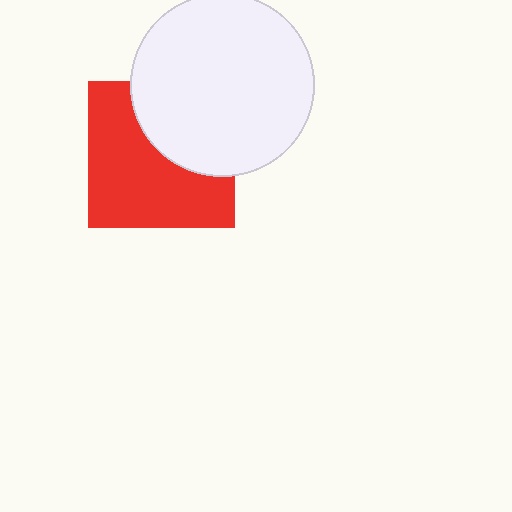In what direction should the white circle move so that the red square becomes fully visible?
The white circle should move toward the upper-right. That is the shortest direction to clear the overlap and leave the red square fully visible.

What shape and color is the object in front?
The object in front is a white circle.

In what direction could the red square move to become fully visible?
The red square could move toward the lower-left. That would shift it out from behind the white circle entirely.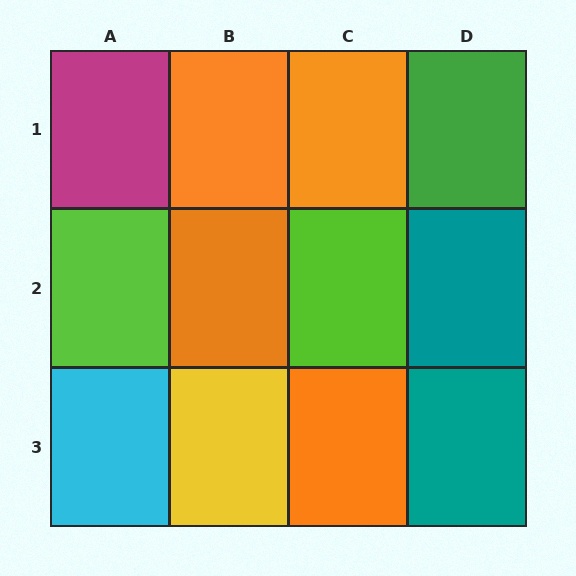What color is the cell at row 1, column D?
Green.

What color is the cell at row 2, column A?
Lime.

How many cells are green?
1 cell is green.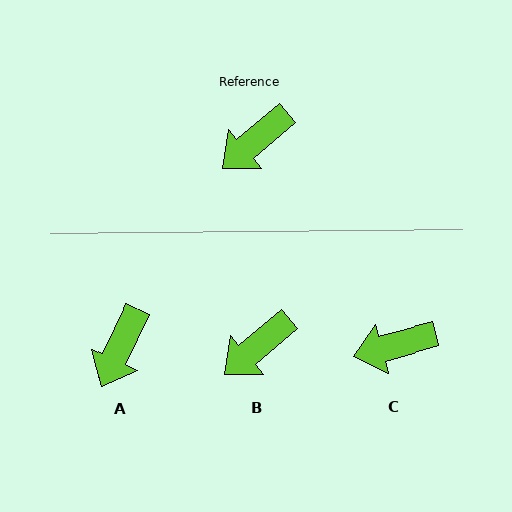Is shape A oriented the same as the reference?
No, it is off by about 25 degrees.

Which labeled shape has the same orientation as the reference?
B.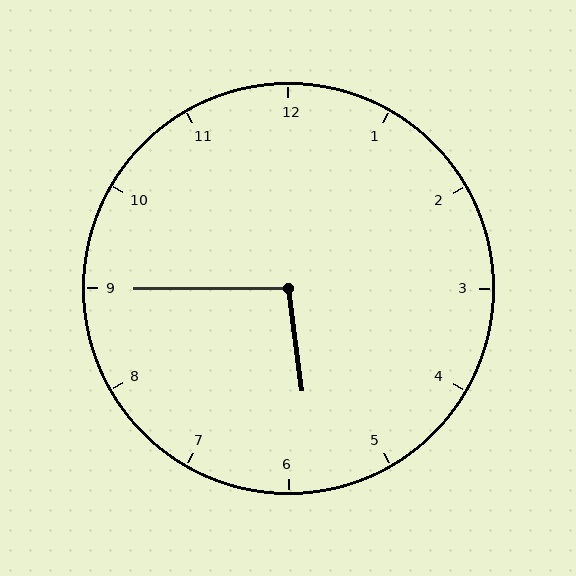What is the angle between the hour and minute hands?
Approximately 98 degrees.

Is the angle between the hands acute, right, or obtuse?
It is obtuse.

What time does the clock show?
5:45.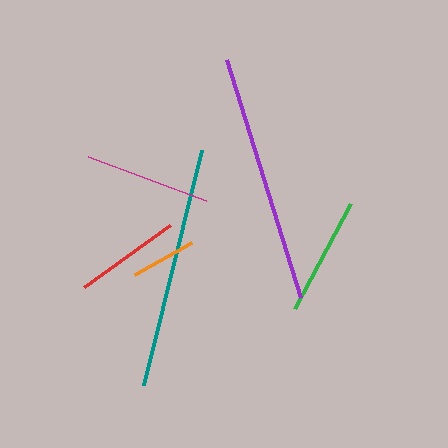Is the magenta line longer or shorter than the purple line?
The purple line is longer than the magenta line.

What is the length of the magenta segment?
The magenta segment is approximately 126 pixels long.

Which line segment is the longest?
The purple line is the longest at approximately 249 pixels.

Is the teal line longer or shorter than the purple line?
The purple line is longer than the teal line.